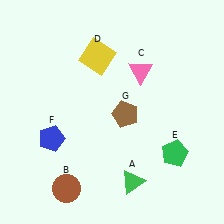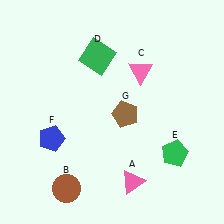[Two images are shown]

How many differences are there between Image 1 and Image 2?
There are 2 differences between the two images.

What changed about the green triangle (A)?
In Image 1, A is green. In Image 2, it changed to pink.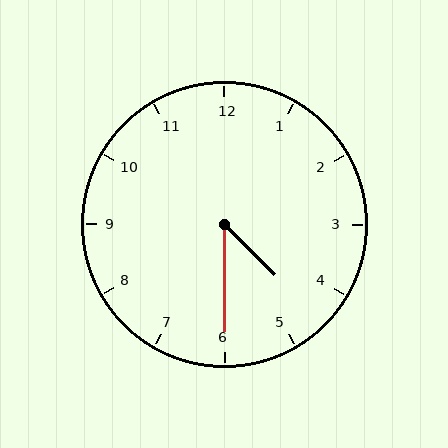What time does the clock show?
4:30.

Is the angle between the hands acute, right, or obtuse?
It is acute.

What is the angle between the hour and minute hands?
Approximately 45 degrees.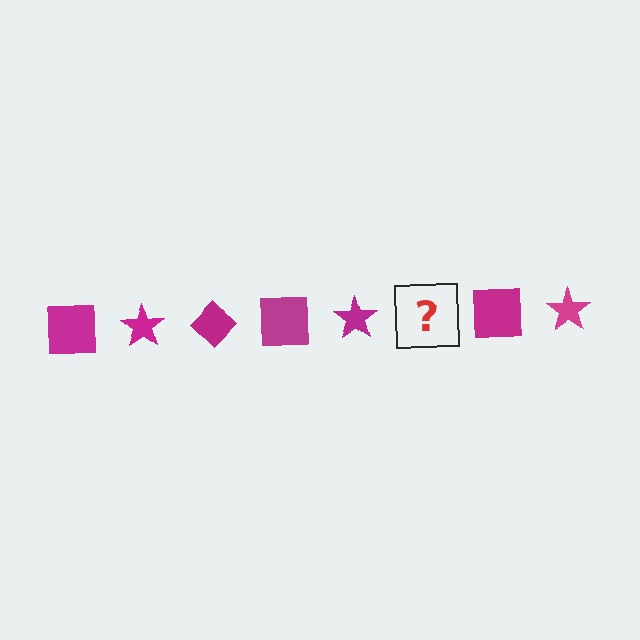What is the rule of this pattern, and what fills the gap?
The rule is that the pattern cycles through square, star, diamond shapes in magenta. The gap should be filled with a magenta diamond.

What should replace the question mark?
The question mark should be replaced with a magenta diamond.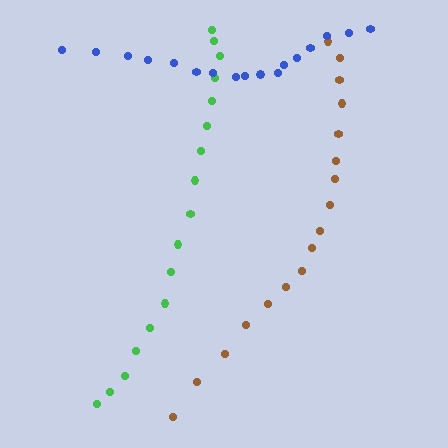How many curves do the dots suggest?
There are 3 distinct paths.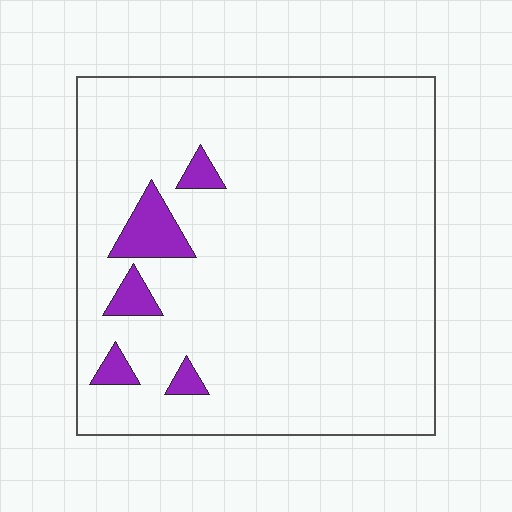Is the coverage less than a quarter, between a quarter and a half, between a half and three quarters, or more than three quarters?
Less than a quarter.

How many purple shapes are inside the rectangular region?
5.